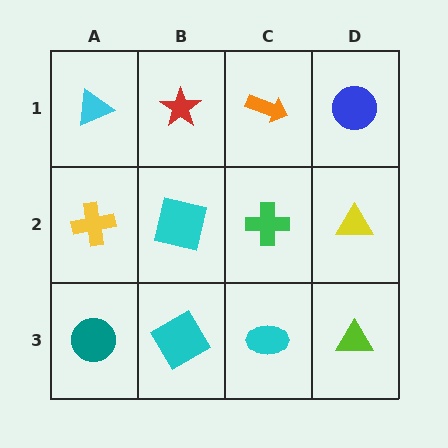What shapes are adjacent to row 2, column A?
A cyan triangle (row 1, column A), a teal circle (row 3, column A), a cyan square (row 2, column B).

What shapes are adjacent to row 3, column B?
A cyan square (row 2, column B), a teal circle (row 3, column A), a cyan ellipse (row 3, column C).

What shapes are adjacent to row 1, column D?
A yellow triangle (row 2, column D), an orange arrow (row 1, column C).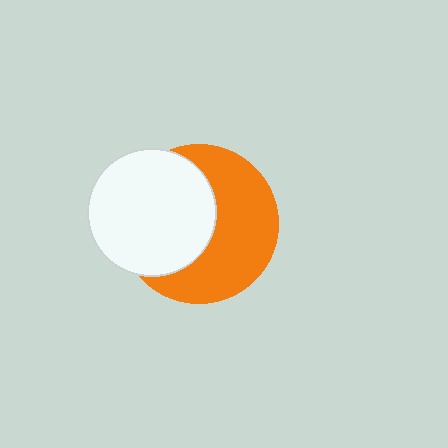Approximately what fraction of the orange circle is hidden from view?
Roughly 47% of the orange circle is hidden behind the white circle.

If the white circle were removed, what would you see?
You would see the complete orange circle.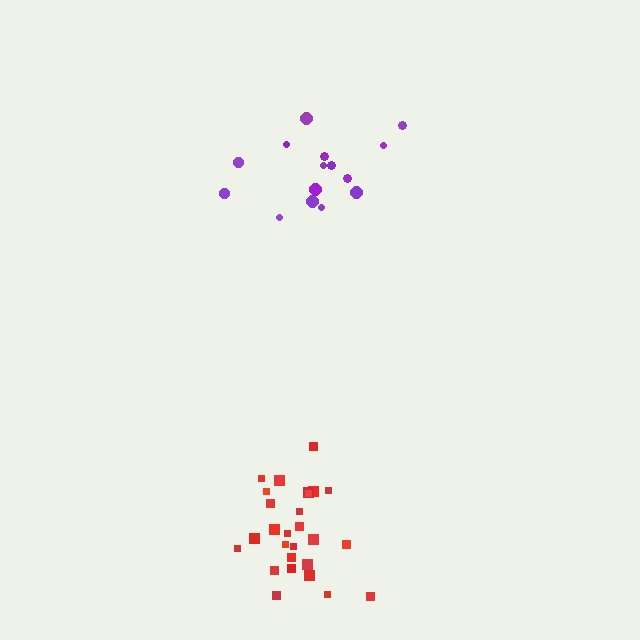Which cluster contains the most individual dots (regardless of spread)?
Red (27).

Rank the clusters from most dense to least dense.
red, purple.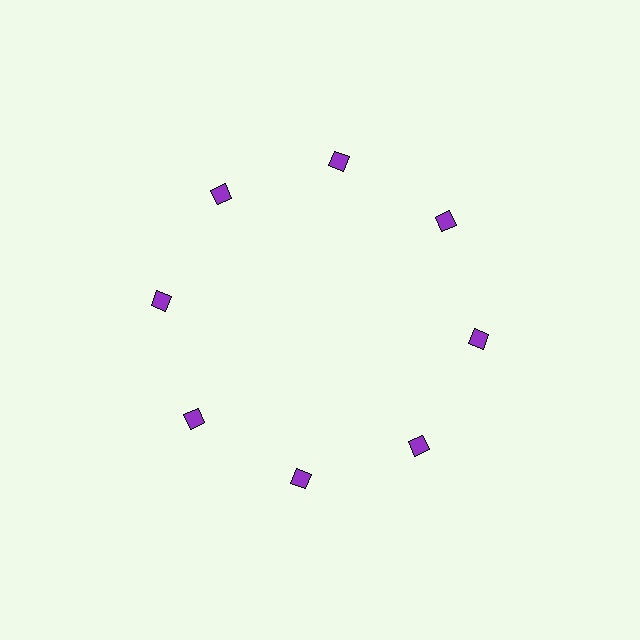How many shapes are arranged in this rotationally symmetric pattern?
There are 8 shapes, arranged in 8 groups of 1.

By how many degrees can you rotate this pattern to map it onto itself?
The pattern maps onto itself every 45 degrees of rotation.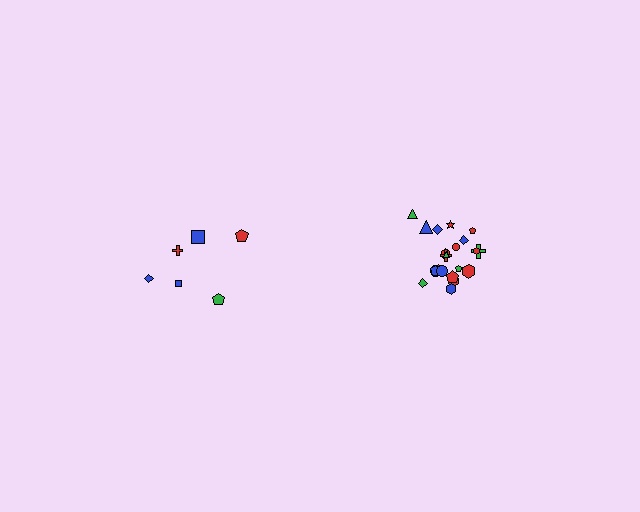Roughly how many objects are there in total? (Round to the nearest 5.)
Roughly 30 objects in total.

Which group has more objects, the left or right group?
The right group.